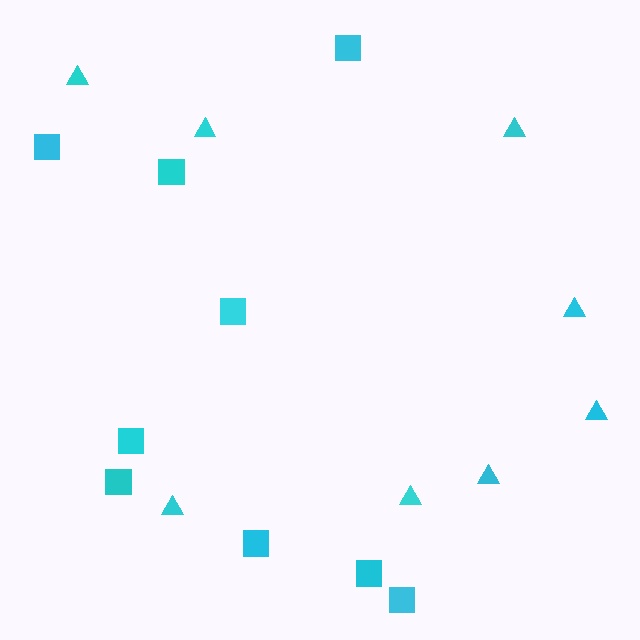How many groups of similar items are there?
There are 2 groups: one group of squares (9) and one group of triangles (8).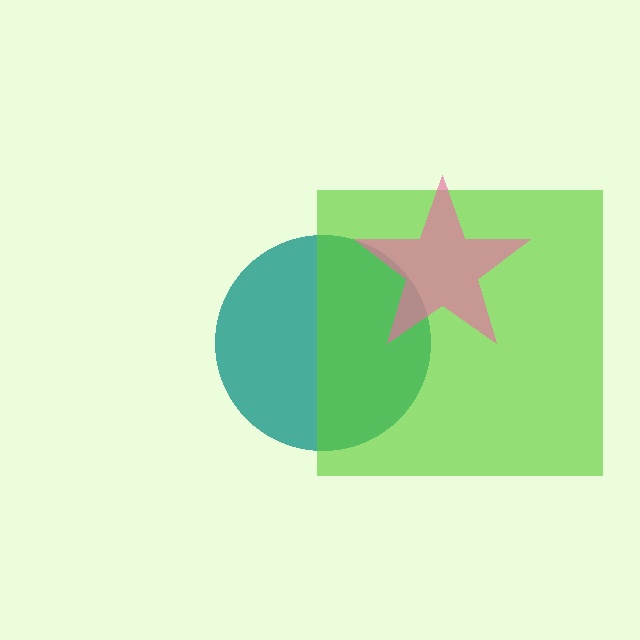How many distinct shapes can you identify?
There are 3 distinct shapes: a teal circle, a lime square, a pink star.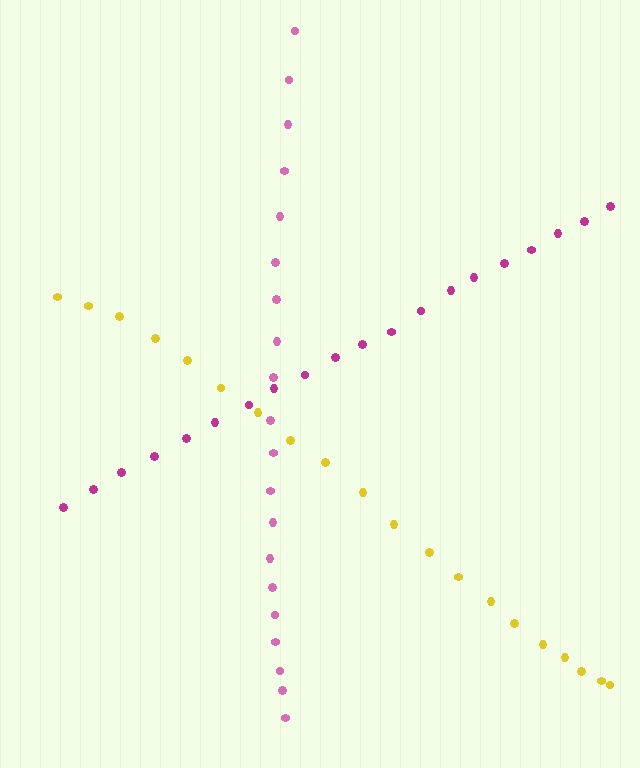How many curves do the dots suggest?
There are 3 distinct paths.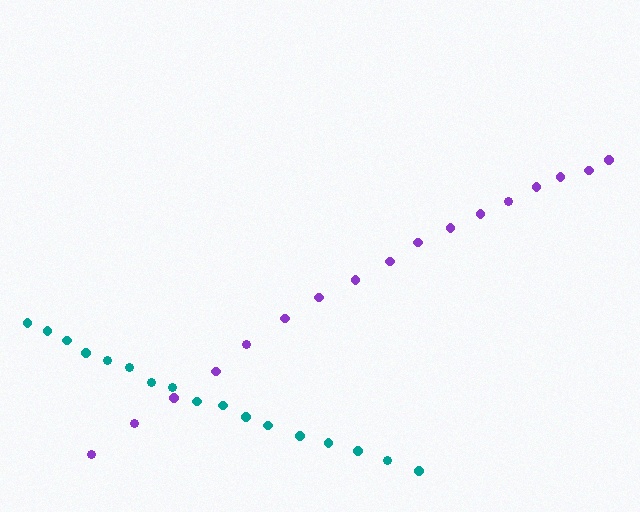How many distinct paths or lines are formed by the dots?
There are 2 distinct paths.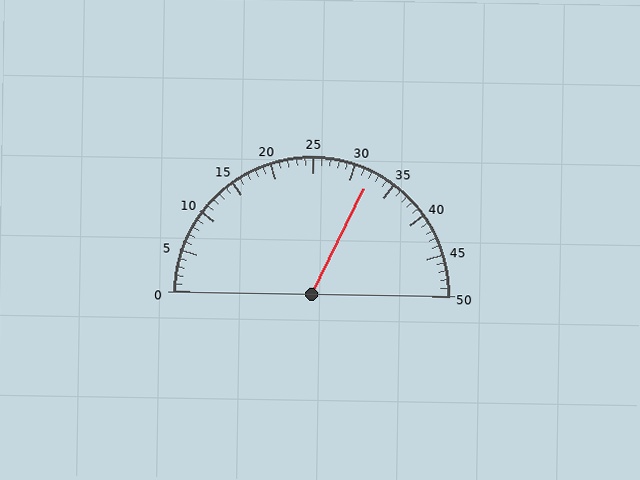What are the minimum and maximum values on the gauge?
The gauge ranges from 0 to 50.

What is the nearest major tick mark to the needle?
The nearest major tick mark is 30.